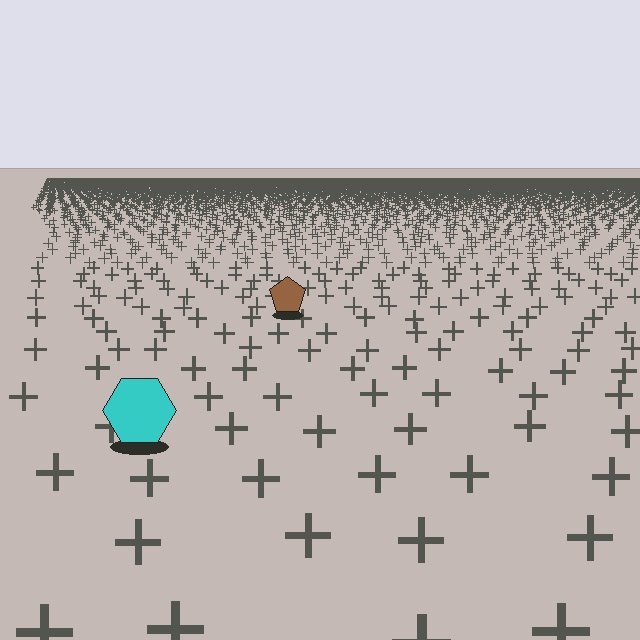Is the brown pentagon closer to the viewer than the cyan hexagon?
No. The cyan hexagon is closer — you can tell from the texture gradient: the ground texture is coarser near it.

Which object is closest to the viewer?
The cyan hexagon is closest. The texture marks near it are larger and more spread out.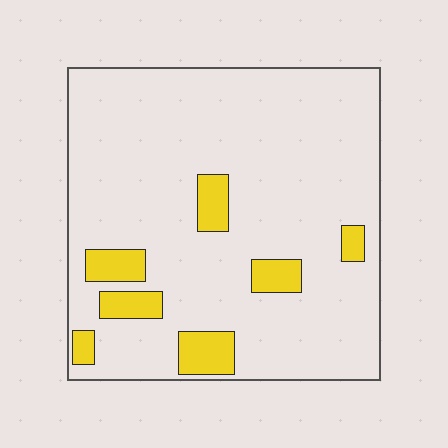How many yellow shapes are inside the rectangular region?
7.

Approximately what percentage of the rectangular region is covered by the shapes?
Approximately 10%.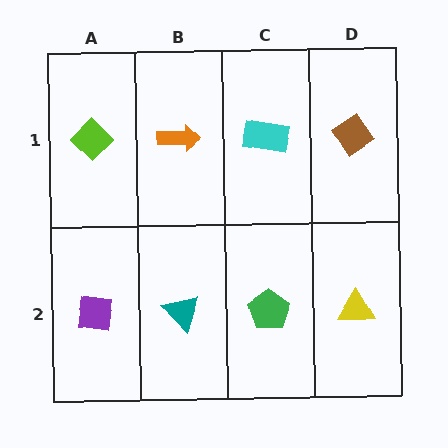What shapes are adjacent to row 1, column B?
A teal triangle (row 2, column B), a lime diamond (row 1, column A), a cyan rectangle (row 1, column C).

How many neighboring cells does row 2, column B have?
3.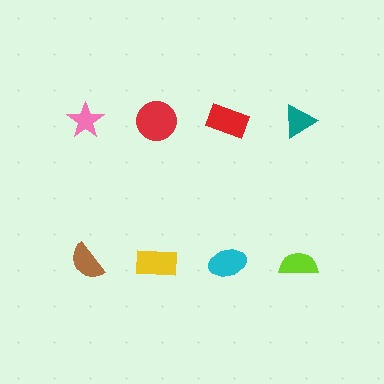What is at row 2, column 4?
A lime semicircle.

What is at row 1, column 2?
A red circle.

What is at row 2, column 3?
A cyan ellipse.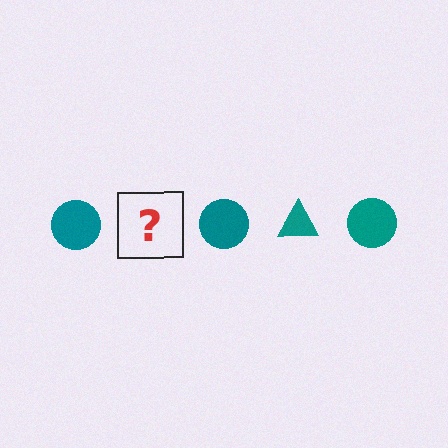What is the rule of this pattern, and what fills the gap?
The rule is that the pattern cycles through circle, triangle shapes in teal. The gap should be filled with a teal triangle.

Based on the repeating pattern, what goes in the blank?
The blank should be a teal triangle.